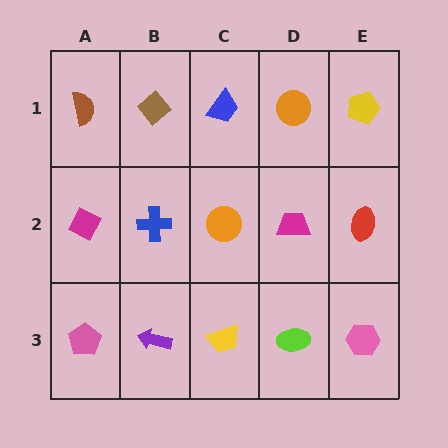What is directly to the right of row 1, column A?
A brown diamond.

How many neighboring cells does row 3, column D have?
3.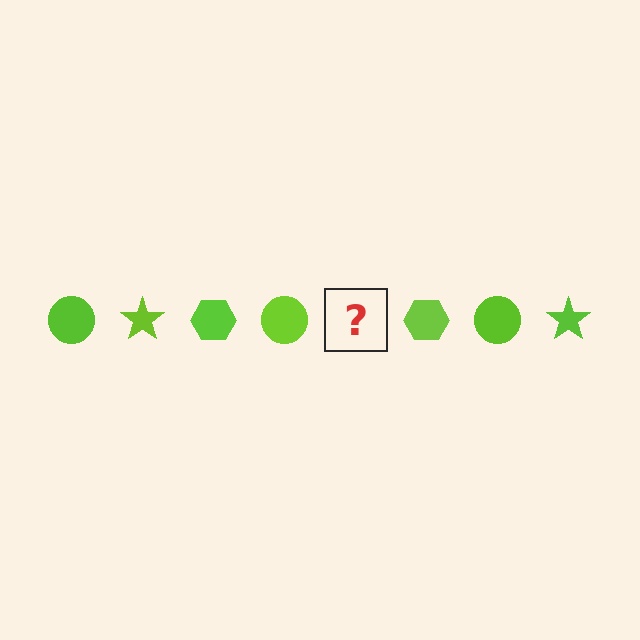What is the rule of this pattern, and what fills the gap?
The rule is that the pattern cycles through circle, star, hexagon shapes in lime. The gap should be filled with a lime star.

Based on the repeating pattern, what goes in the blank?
The blank should be a lime star.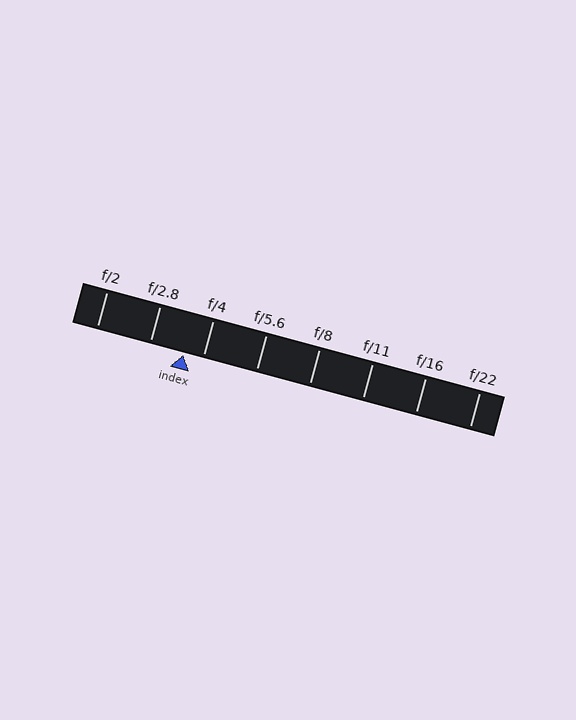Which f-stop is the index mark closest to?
The index mark is closest to f/4.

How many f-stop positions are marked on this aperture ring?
There are 8 f-stop positions marked.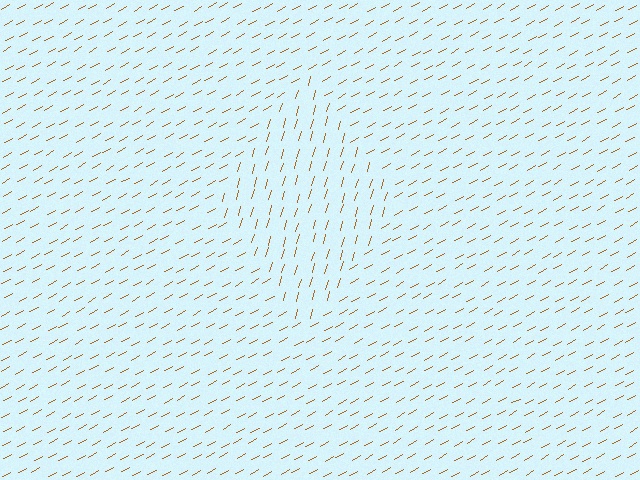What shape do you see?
I see a diamond.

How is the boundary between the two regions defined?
The boundary is defined purely by a change in line orientation (approximately 45 degrees difference). All lines are the same color and thickness.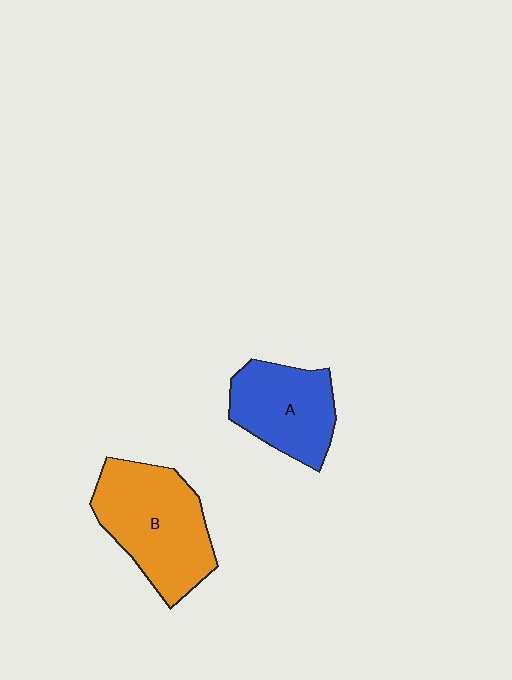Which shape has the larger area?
Shape B (orange).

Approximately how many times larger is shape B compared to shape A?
Approximately 1.4 times.